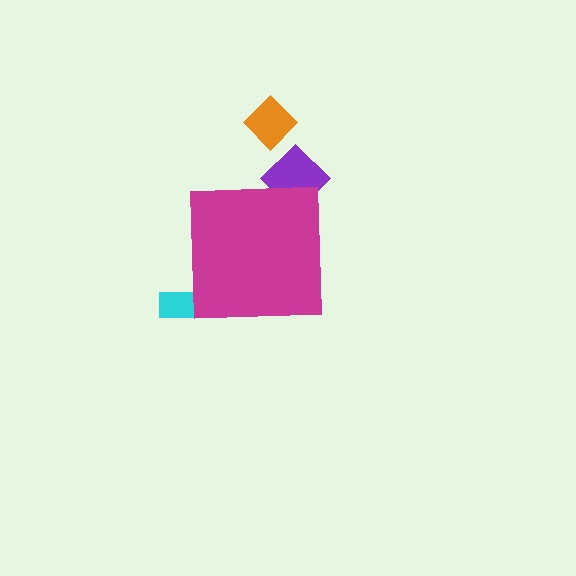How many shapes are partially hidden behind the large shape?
2 shapes are partially hidden.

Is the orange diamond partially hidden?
No, the orange diamond is fully visible.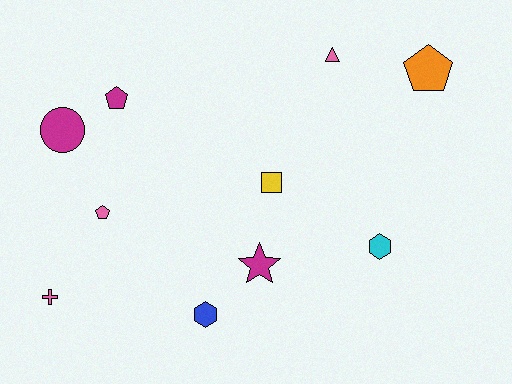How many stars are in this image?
There is 1 star.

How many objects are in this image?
There are 10 objects.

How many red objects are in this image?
There are no red objects.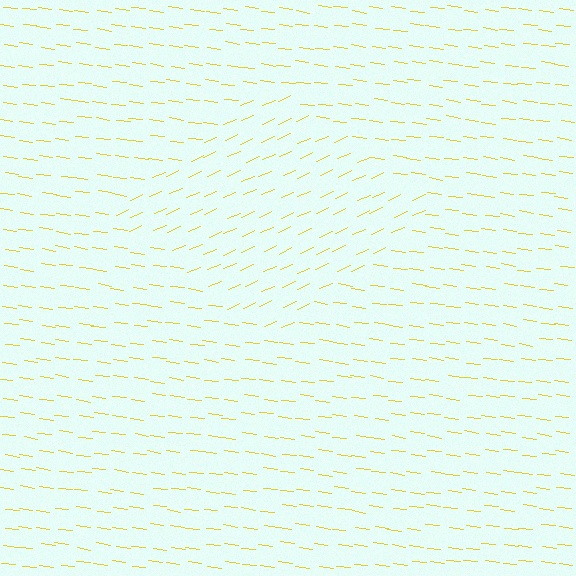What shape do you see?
I see a diamond.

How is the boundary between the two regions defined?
The boundary is defined purely by a change in line orientation (approximately 31 degrees difference). All lines are the same color and thickness.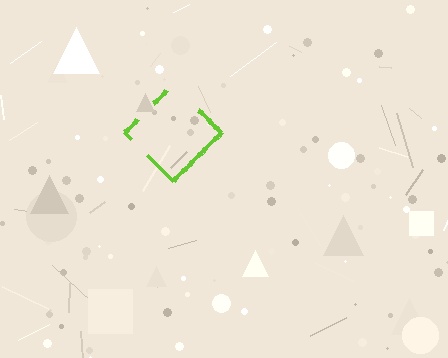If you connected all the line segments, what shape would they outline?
They would outline a diamond.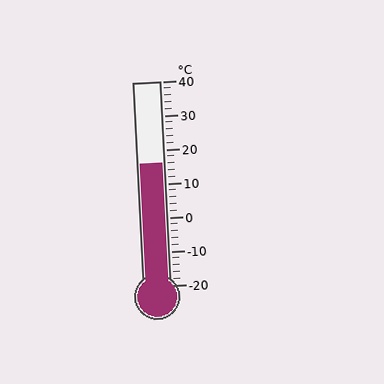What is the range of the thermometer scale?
The thermometer scale ranges from -20°C to 40°C.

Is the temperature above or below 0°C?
The temperature is above 0°C.